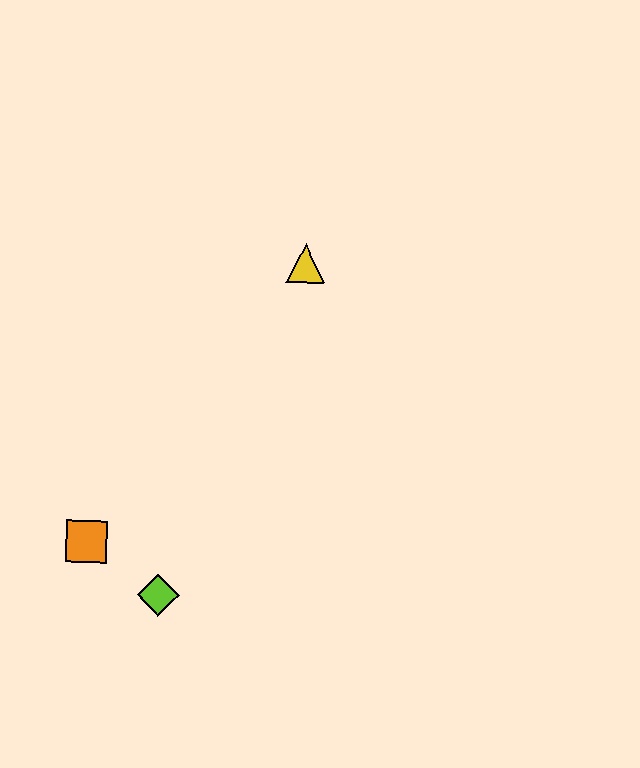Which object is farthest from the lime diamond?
The yellow triangle is farthest from the lime diamond.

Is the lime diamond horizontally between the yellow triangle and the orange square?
Yes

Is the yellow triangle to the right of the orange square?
Yes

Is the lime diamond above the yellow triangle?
No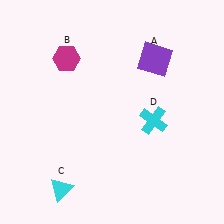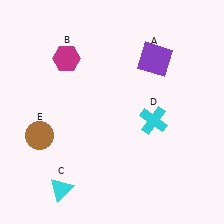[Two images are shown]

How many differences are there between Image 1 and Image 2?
There is 1 difference between the two images.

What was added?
A brown circle (E) was added in Image 2.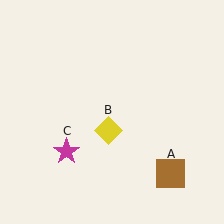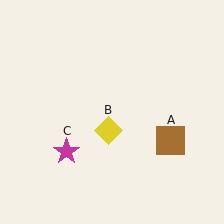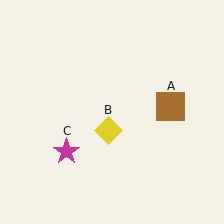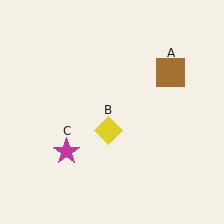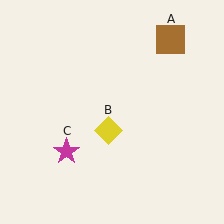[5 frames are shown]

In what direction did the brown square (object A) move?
The brown square (object A) moved up.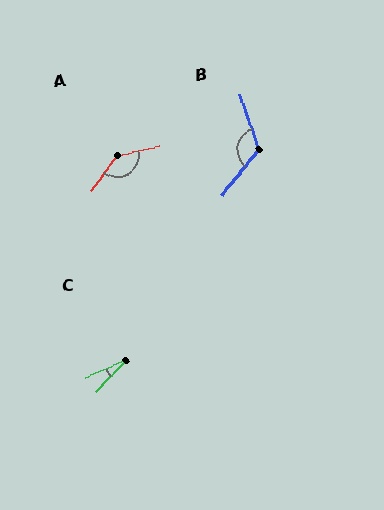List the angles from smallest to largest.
C (23°), B (122°), A (139°).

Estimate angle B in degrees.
Approximately 122 degrees.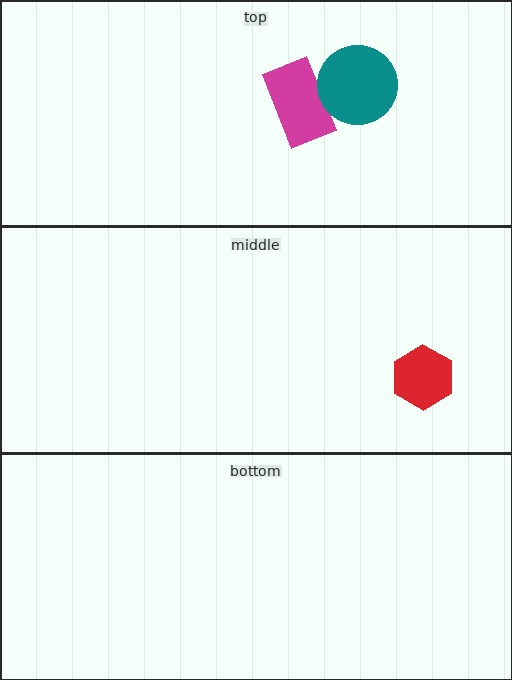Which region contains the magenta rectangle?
The top region.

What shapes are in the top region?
The magenta rectangle, the teal circle.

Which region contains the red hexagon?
The middle region.